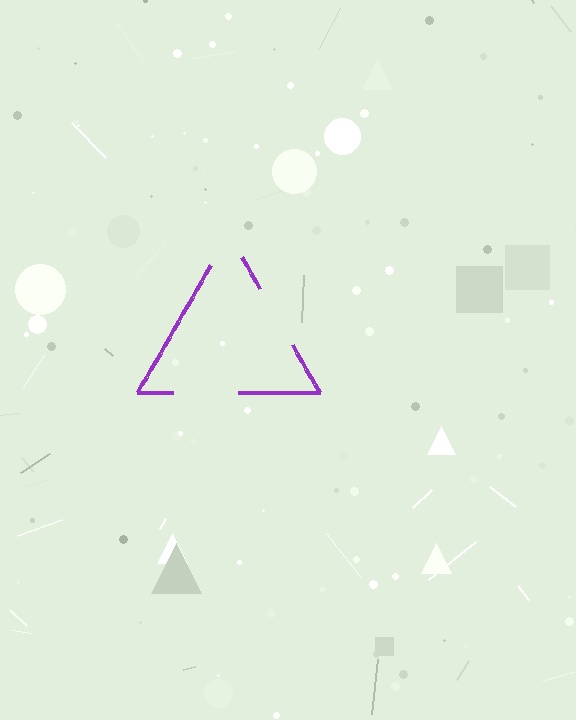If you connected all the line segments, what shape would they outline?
They would outline a triangle.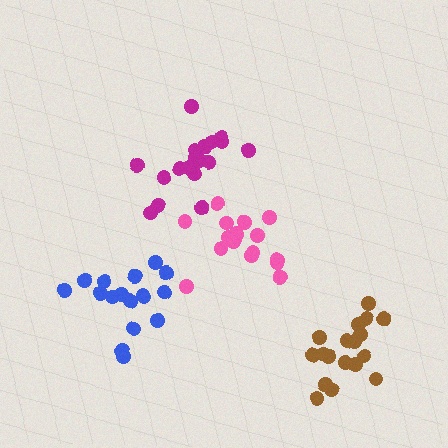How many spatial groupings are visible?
There are 4 spatial groupings.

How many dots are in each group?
Group 1: 17 dots, Group 2: 16 dots, Group 3: 18 dots, Group 4: 18 dots (69 total).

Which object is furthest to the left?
The blue cluster is leftmost.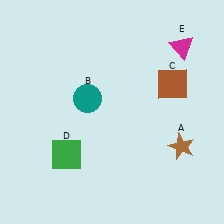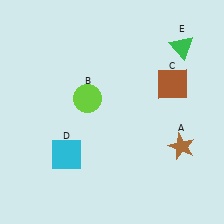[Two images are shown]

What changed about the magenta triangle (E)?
In Image 1, E is magenta. In Image 2, it changed to green.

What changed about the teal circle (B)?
In Image 1, B is teal. In Image 2, it changed to lime.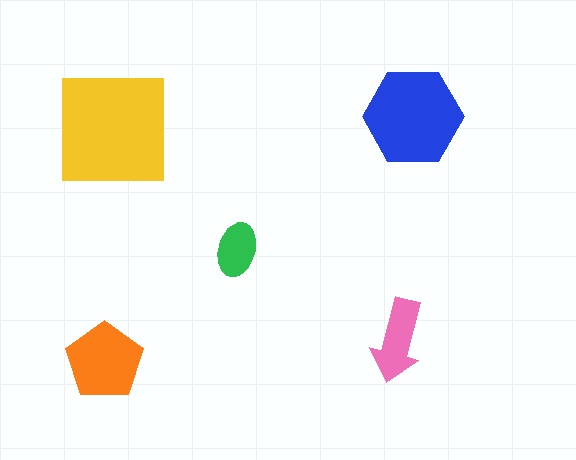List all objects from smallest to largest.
The green ellipse, the pink arrow, the orange pentagon, the blue hexagon, the yellow square.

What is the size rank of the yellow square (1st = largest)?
1st.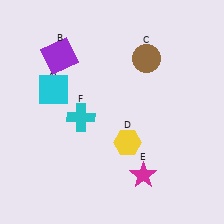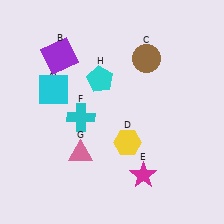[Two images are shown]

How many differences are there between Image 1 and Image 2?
There are 2 differences between the two images.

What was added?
A pink triangle (G), a cyan pentagon (H) were added in Image 2.